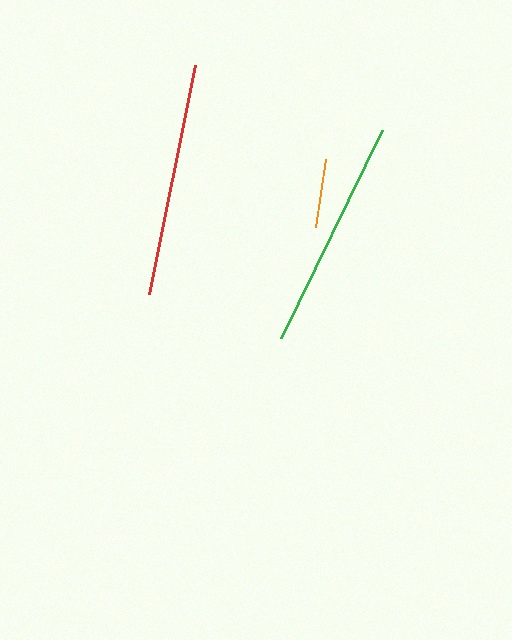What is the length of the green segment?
The green segment is approximately 232 pixels long.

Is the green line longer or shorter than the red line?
The red line is longer than the green line.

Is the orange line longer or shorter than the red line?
The red line is longer than the orange line.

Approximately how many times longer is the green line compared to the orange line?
The green line is approximately 3.4 times the length of the orange line.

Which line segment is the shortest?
The orange line is the shortest at approximately 69 pixels.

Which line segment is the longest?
The red line is the longest at approximately 233 pixels.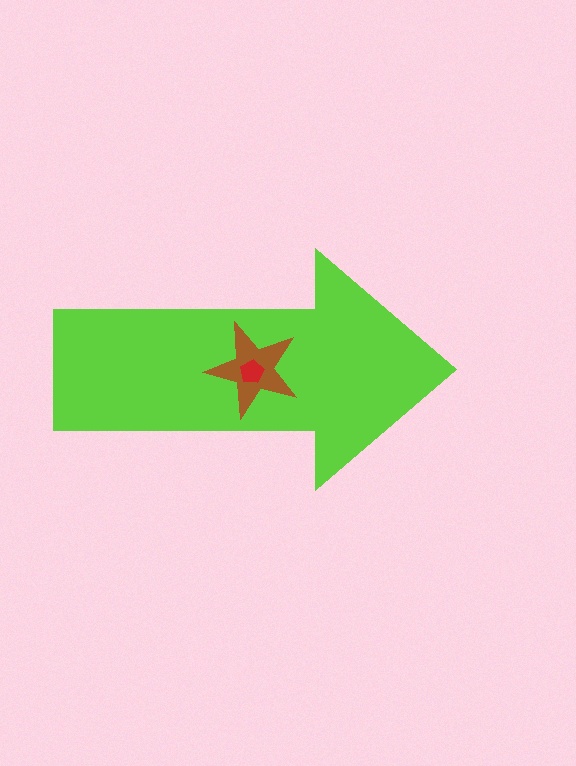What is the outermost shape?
The lime arrow.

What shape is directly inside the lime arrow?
The brown star.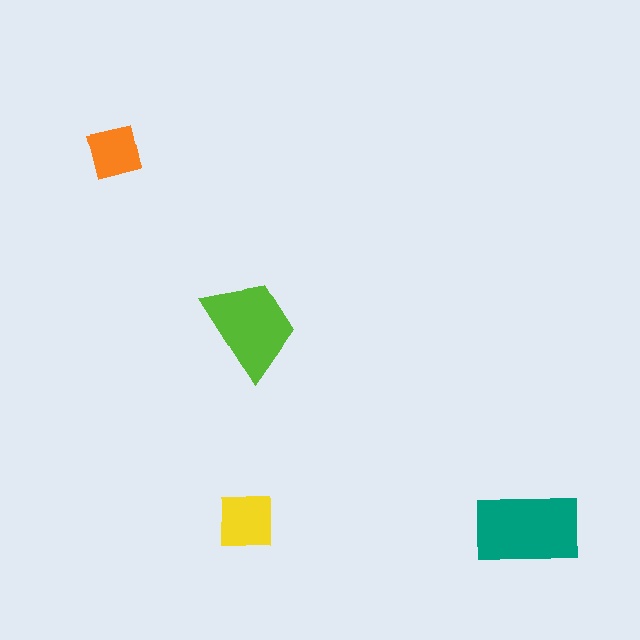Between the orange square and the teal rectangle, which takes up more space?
The teal rectangle.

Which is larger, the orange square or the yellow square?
The yellow square.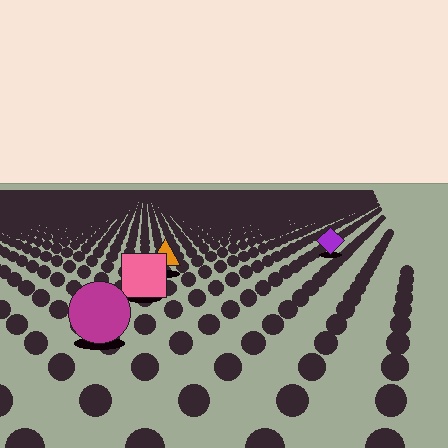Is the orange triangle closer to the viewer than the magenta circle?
No. The magenta circle is closer — you can tell from the texture gradient: the ground texture is coarser near it.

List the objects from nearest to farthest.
From nearest to farthest: the magenta circle, the pink square, the orange triangle, the purple diamond.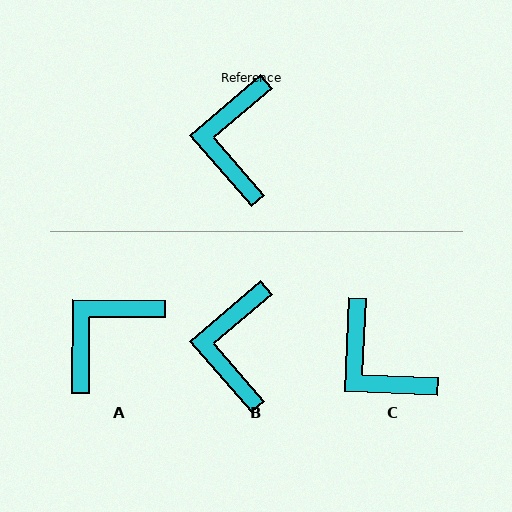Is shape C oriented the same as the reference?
No, it is off by about 47 degrees.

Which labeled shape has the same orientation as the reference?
B.